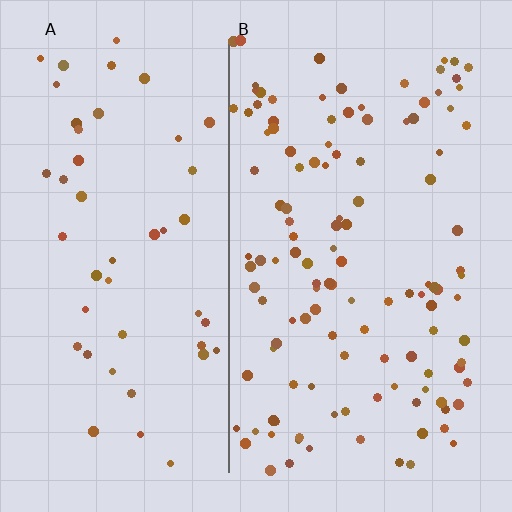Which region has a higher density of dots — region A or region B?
B (the right).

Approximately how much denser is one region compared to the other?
Approximately 2.5× — region B over region A.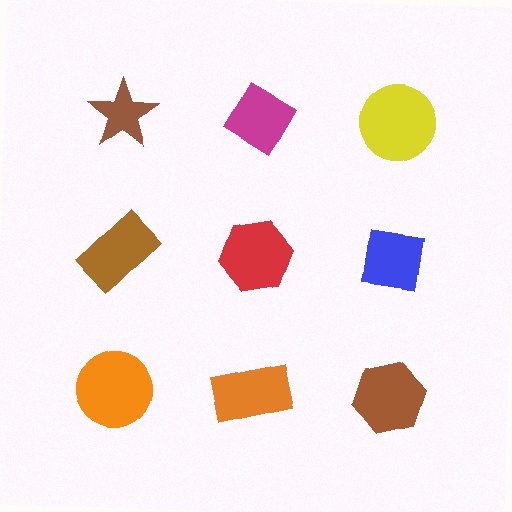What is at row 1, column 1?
A brown star.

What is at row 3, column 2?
An orange rectangle.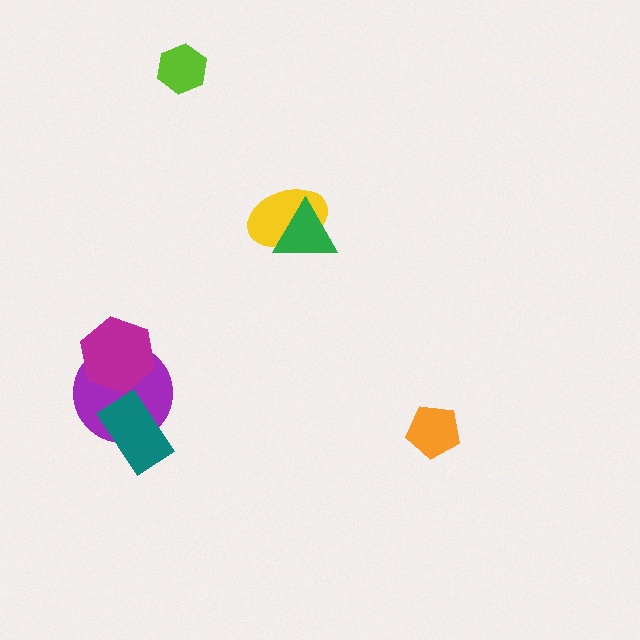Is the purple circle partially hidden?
Yes, it is partially covered by another shape.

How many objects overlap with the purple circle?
2 objects overlap with the purple circle.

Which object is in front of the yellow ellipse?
The green triangle is in front of the yellow ellipse.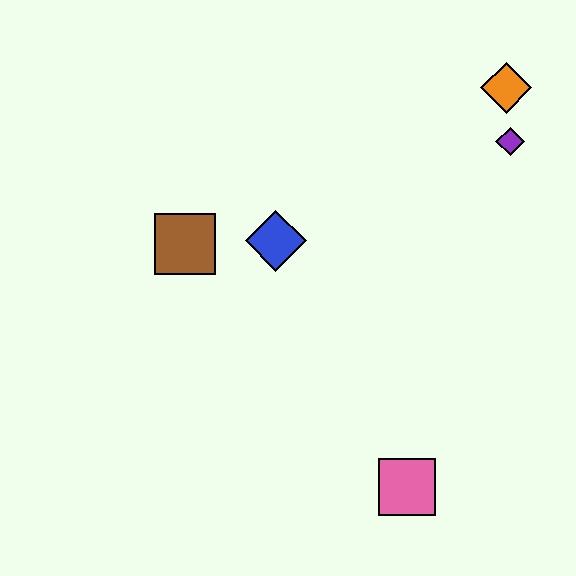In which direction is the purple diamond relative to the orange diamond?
The purple diamond is below the orange diamond.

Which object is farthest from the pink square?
The orange diamond is farthest from the pink square.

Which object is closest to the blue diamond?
The brown square is closest to the blue diamond.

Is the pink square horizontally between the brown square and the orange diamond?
Yes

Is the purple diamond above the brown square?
Yes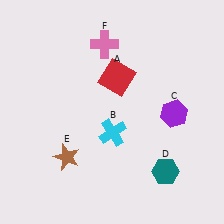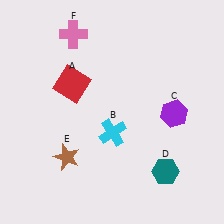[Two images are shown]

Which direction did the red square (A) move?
The red square (A) moved left.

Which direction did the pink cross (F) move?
The pink cross (F) moved left.